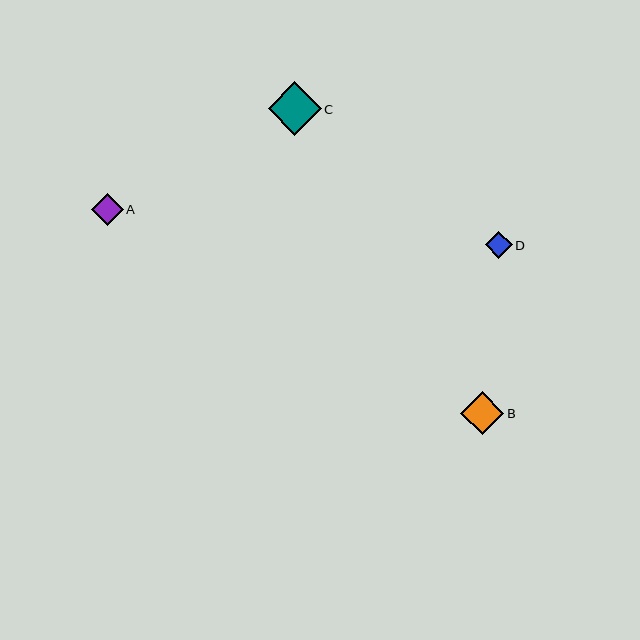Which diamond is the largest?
Diamond C is the largest with a size of approximately 53 pixels.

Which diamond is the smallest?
Diamond D is the smallest with a size of approximately 27 pixels.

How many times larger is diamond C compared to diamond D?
Diamond C is approximately 2.0 times the size of diamond D.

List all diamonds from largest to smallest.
From largest to smallest: C, B, A, D.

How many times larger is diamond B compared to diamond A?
Diamond B is approximately 1.3 times the size of diamond A.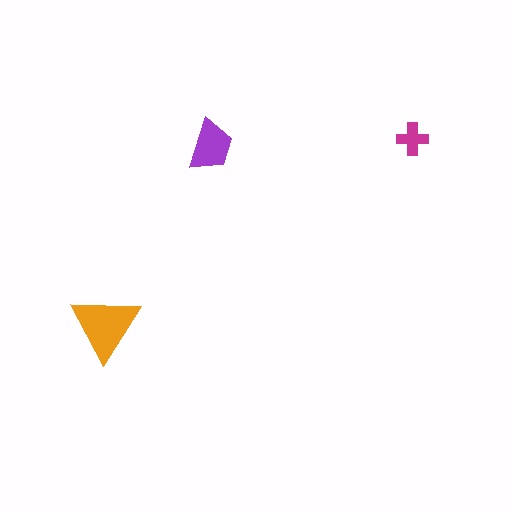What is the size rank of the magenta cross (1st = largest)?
3rd.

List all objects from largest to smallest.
The orange triangle, the purple trapezoid, the magenta cross.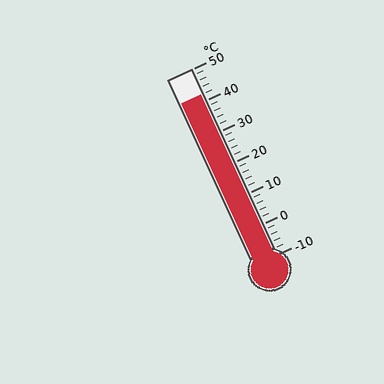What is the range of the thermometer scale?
The thermometer scale ranges from -10°C to 50°C.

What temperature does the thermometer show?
The thermometer shows approximately 42°C.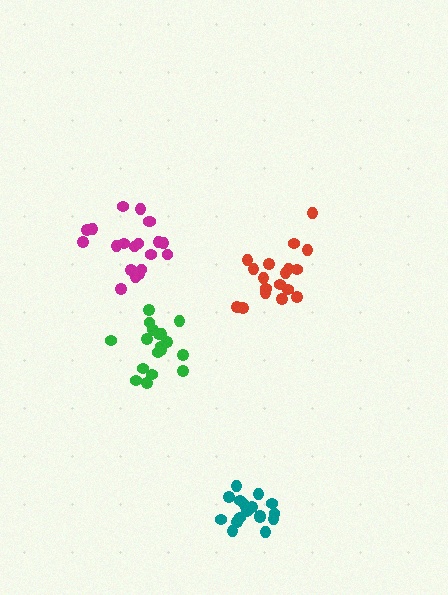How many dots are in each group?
Group 1: 20 dots, Group 2: 17 dots, Group 3: 18 dots, Group 4: 18 dots (73 total).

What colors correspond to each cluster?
The clusters are colored: magenta, teal, green, red.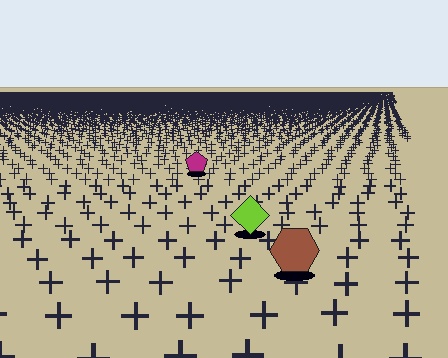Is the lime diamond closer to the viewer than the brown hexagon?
No. The brown hexagon is closer — you can tell from the texture gradient: the ground texture is coarser near it.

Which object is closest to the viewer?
The brown hexagon is closest. The texture marks near it are larger and more spread out.